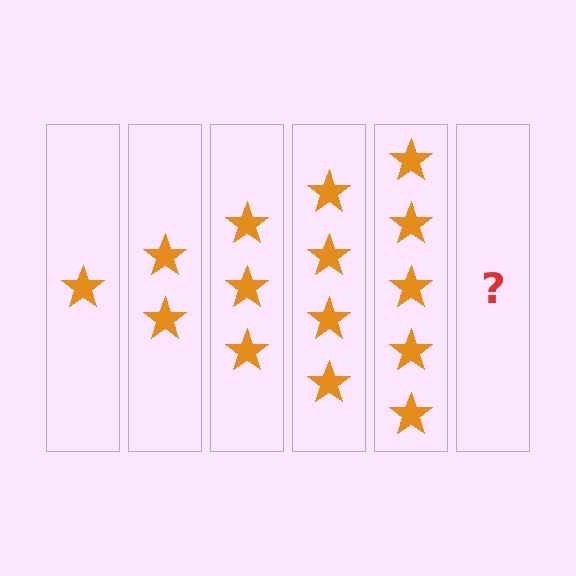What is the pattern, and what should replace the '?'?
The pattern is that each step adds one more star. The '?' should be 6 stars.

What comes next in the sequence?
The next element should be 6 stars.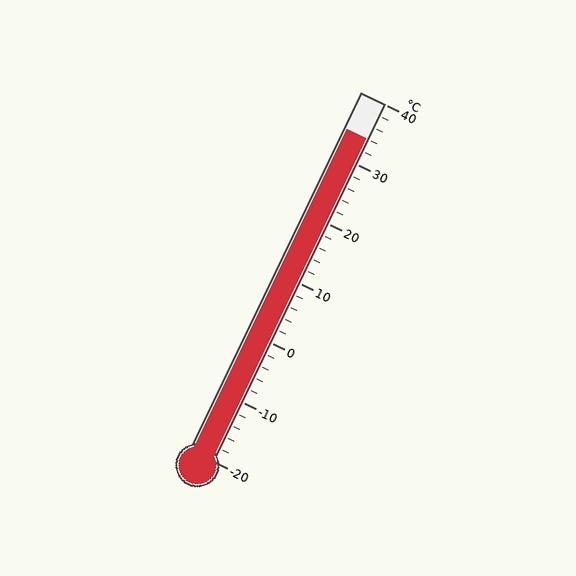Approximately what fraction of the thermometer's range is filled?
The thermometer is filled to approximately 90% of its range.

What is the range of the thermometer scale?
The thermometer scale ranges from -20°C to 40°C.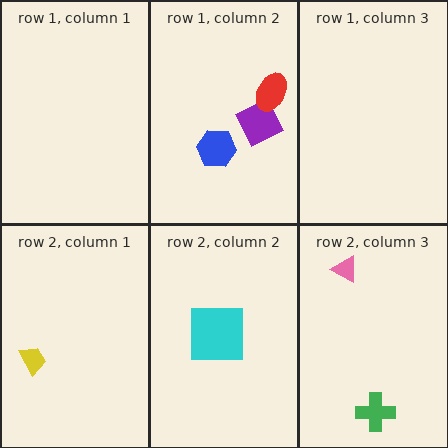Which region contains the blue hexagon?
The row 1, column 2 region.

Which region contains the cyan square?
The row 2, column 2 region.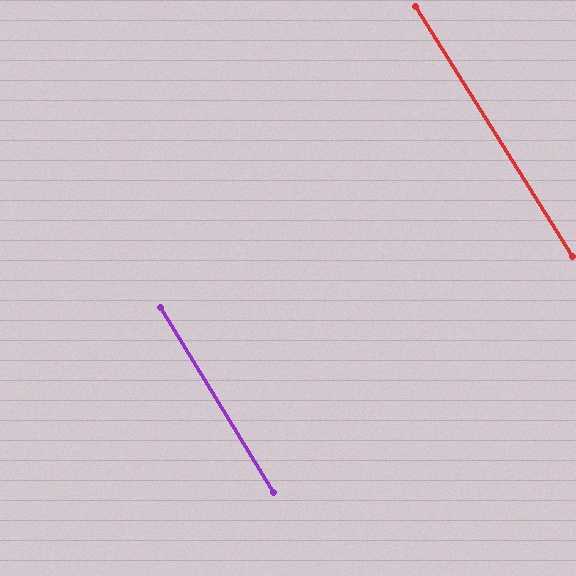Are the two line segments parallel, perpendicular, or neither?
Parallel — their directions differ by only 0.8°.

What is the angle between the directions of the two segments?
Approximately 1 degree.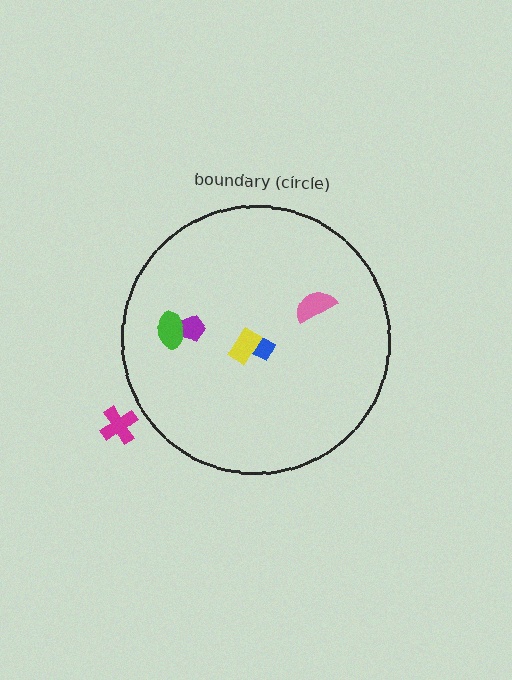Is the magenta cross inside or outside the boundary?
Outside.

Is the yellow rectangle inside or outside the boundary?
Inside.